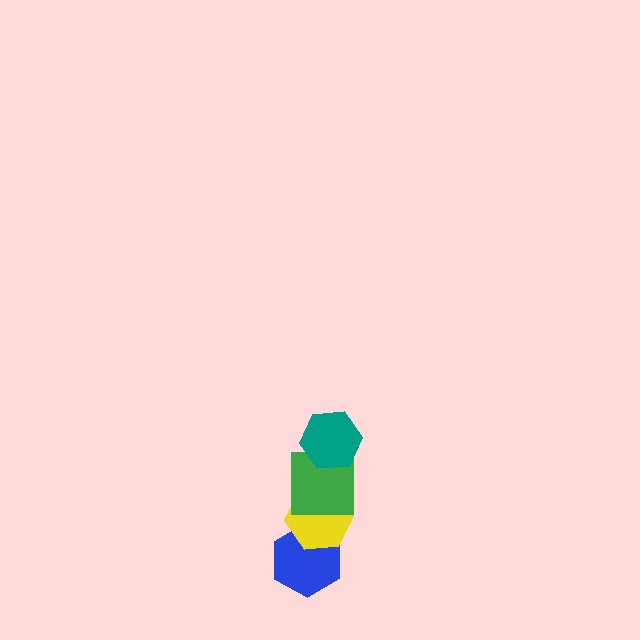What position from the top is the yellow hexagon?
The yellow hexagon is 3rd from the top.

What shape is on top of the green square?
The teal hexagon is on top of the green square.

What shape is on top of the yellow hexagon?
The green square is on top of the yellow hexagon.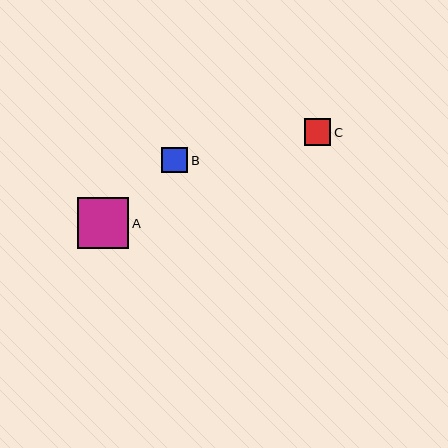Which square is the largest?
Square A is the largest with a size of approximately 51 pixels.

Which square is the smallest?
Square B is the smallest with a size of approximately 26 pixels.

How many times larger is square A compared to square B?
Square A is approximately 2.0 times the size of square B.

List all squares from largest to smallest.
From largest to smallest: A, C, B.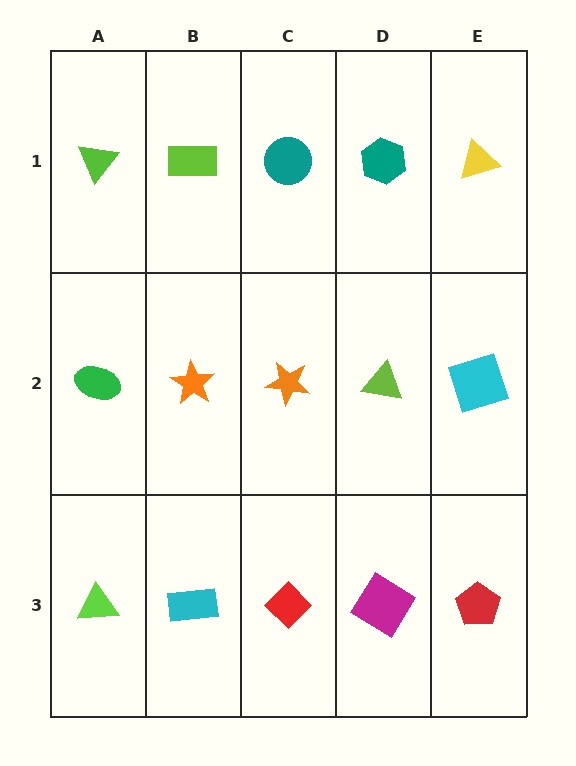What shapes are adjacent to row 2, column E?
A yellow triangle (row 1, column E), a red pentagon (row 3, column E), a lime triangle (row 2, column D).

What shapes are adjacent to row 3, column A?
A green ellipse (row 2, column A), a cyan rectangle (row 3, column B).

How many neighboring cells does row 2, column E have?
3.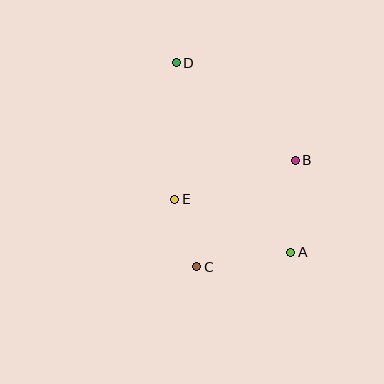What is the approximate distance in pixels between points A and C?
The distance between A and C is approximately 95 pixels.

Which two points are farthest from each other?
Points A and D are farthest from each other.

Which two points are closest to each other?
Points C and E are closest to each other.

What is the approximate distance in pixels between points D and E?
The distance between D and E is approximately 137 pixels.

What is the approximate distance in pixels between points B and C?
The distance between B and C is approximately 145 pixels.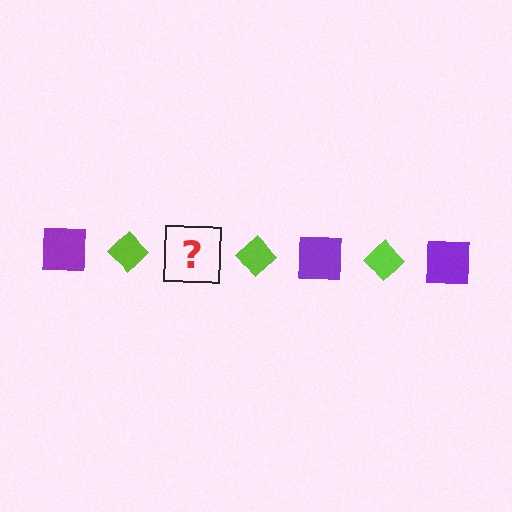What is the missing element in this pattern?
The missing element is a purple square.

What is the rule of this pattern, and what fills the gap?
The rule is that the pattern alternates between purple square and lime diamond. The gap should be filled with a purple square.